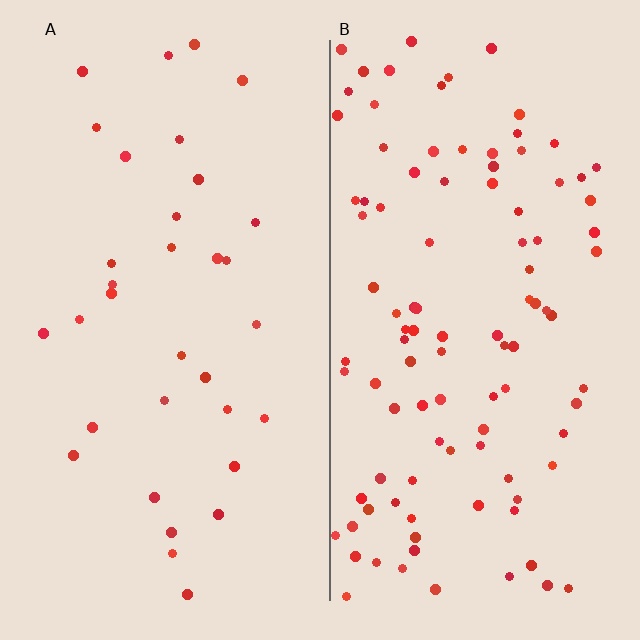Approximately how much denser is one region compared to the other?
Approximately 3.1× — region B over region A.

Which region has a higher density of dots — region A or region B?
B (the right).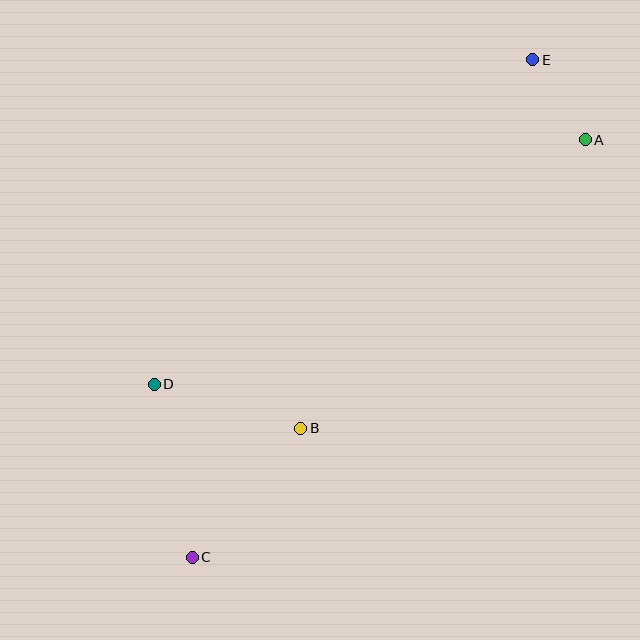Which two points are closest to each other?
Points A and E are closest to each other.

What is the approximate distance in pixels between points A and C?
The distance between A and C is approximately 573 pixels.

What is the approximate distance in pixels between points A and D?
The distance between A and D is approximately 495 pixels.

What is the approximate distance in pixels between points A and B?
The distance between A and B is approximately 405 pixels.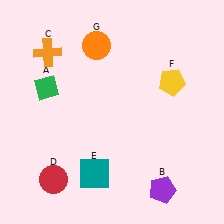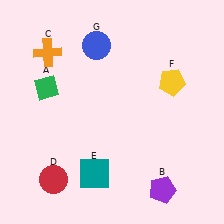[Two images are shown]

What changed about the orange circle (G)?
In Image 1, G is orange. In Image 2, it changed to blue.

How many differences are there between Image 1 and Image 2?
There is 1 difference between the two images.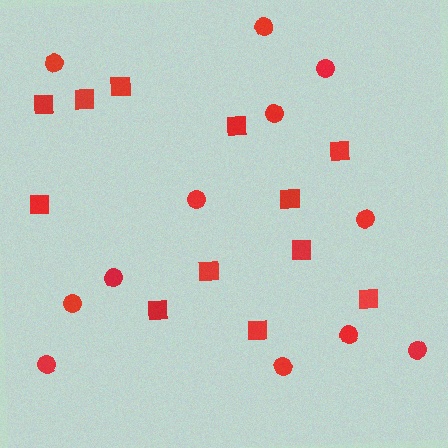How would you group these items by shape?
There are 2 groups: one group of squares (12) and one group of circles (12).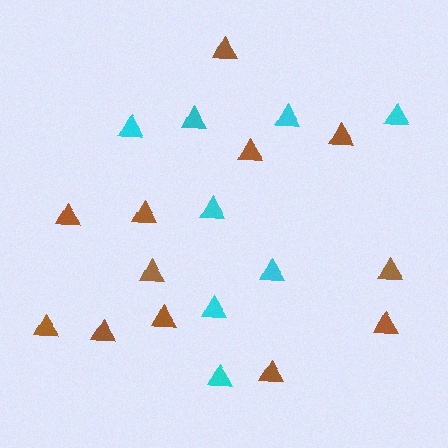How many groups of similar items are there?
There are 2 groups: one group of brown triangles (12) and one group of cyan triangles (8).